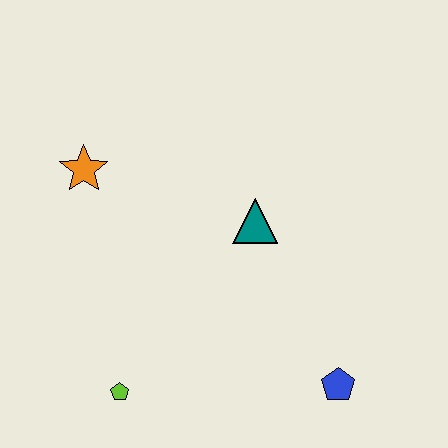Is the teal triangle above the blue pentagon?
Yes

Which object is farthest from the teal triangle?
The lime pentagon is farthest from the teal triangle.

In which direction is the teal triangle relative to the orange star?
The teal triangle is to the right of the orange star.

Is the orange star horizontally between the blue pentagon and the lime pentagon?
No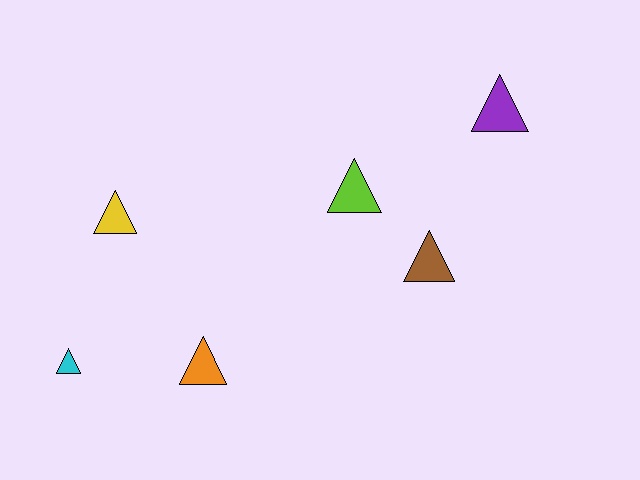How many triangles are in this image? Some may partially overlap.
There are 6 triangles.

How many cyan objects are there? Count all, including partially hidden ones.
There is 1 cyan object.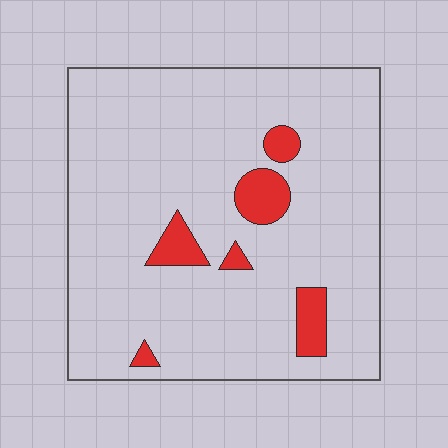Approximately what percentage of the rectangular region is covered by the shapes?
Approximately 10%.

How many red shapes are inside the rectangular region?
6.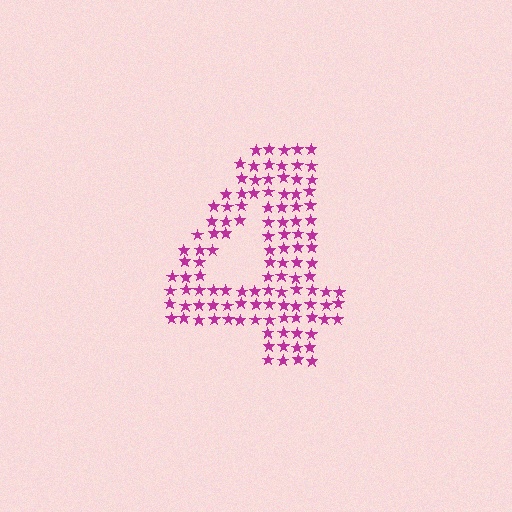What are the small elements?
The small elements are stars.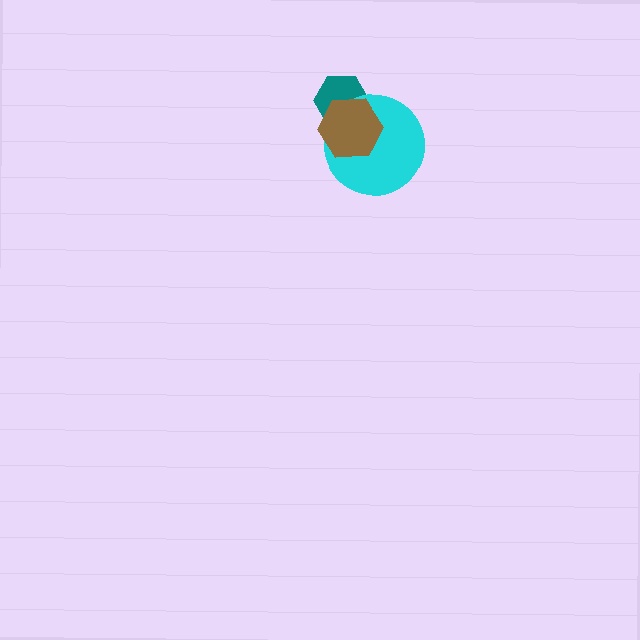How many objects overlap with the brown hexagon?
2 objects overlap with the brown hexagon.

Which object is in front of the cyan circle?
The brown hexagon is in front of the cyan circle.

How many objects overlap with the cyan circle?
2 objects overlap with the cyan circle.